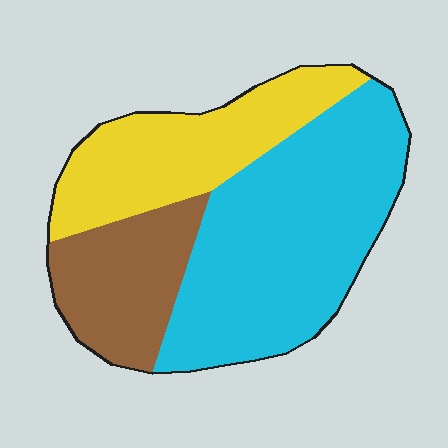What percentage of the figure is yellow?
Yellow covers 28% of the figure.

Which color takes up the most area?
Cyan, at roughly 50%.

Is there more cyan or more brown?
Cyan.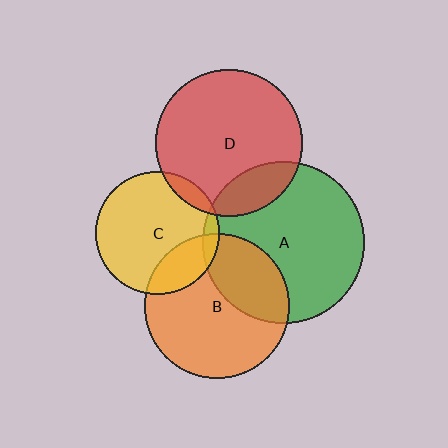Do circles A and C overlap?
Yes.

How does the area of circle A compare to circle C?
Approximately 1.7 times.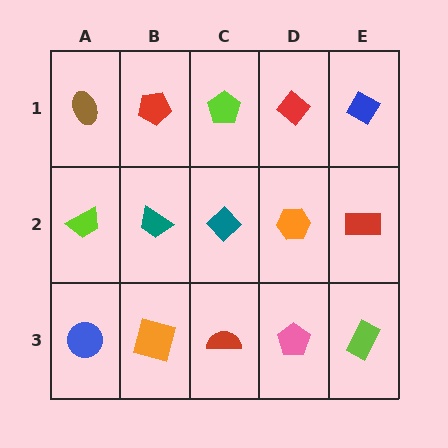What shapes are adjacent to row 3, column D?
An orange hexagon (row 2, column D), a red semicircle (row 3, column C), a lime rectangle (row 3, column E).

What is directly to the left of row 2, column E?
An orange hexagon.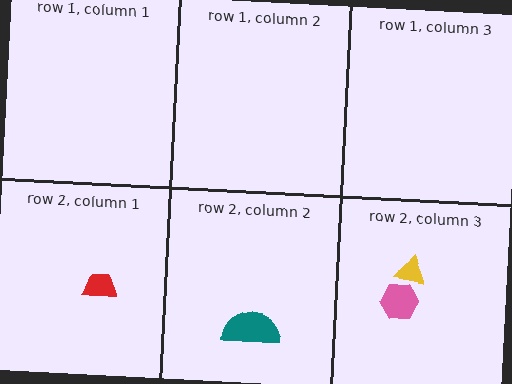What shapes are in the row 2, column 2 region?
The teal semicircle.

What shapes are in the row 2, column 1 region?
The red trapezoid.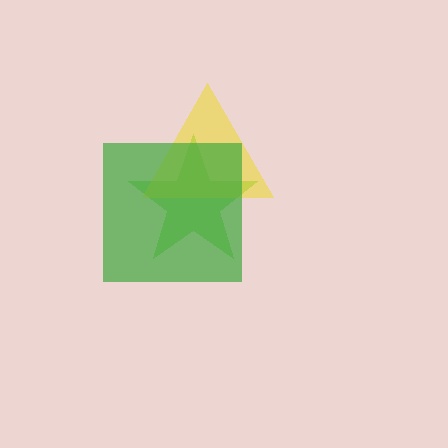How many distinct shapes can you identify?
There are 3 distinct shapes: a lime star, a yellow triangle, a green square.